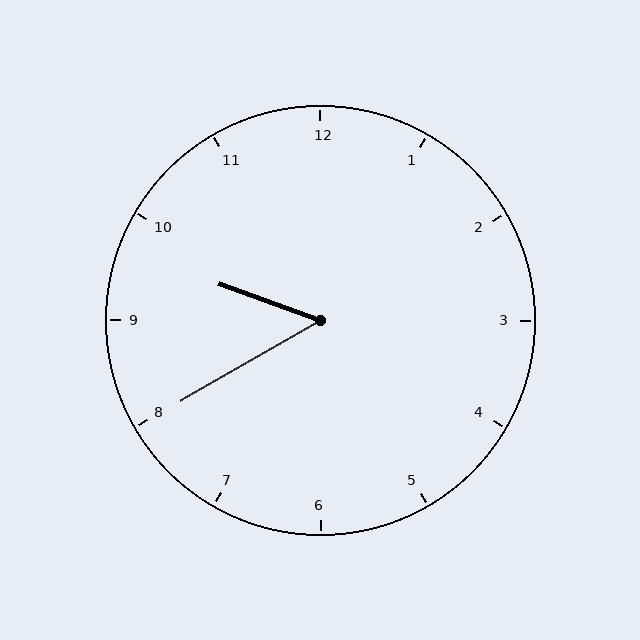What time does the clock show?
9:40.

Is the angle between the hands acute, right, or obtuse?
It is acute.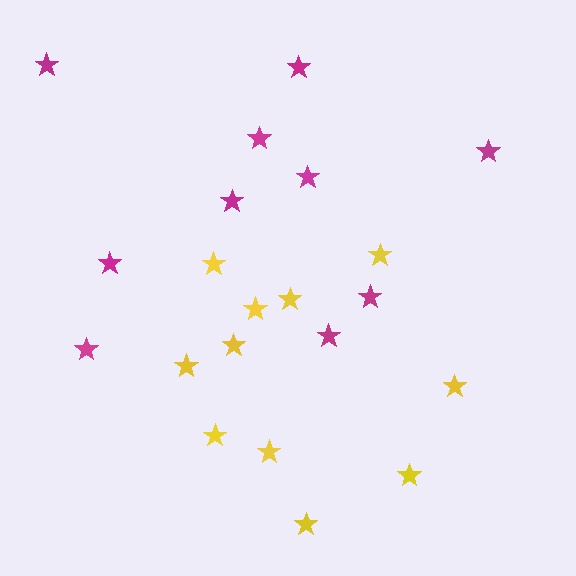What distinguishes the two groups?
There are 2 groups: one group of yellow stars (11) and one group of magenta stars (10).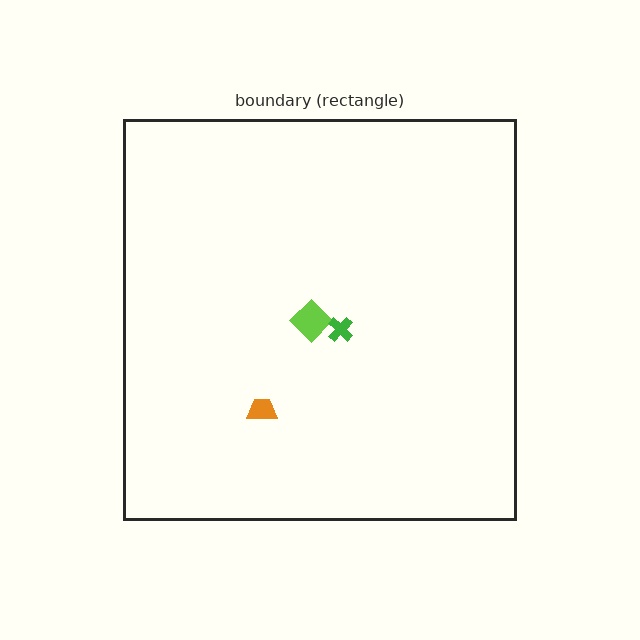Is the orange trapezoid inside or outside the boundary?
Inside.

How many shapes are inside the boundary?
3 inside, 0 outside.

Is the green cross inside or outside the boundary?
Inside.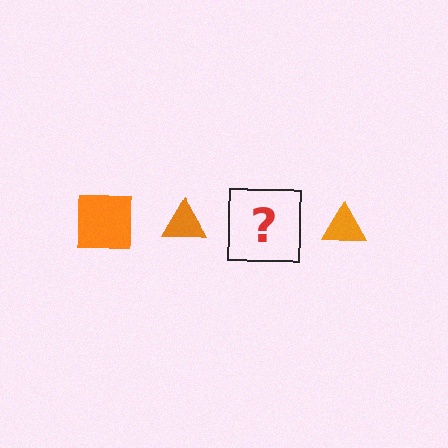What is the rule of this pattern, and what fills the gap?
The rule is that the pattern cycles through square, triangle shapes in orange. The gap should be filled with an orange square.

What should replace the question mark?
The question mark should be replaced with an orange square.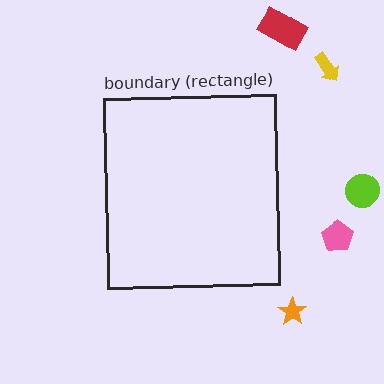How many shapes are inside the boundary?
0 inside, 5 outside.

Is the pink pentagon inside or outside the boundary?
Outside.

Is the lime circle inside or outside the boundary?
Outside.